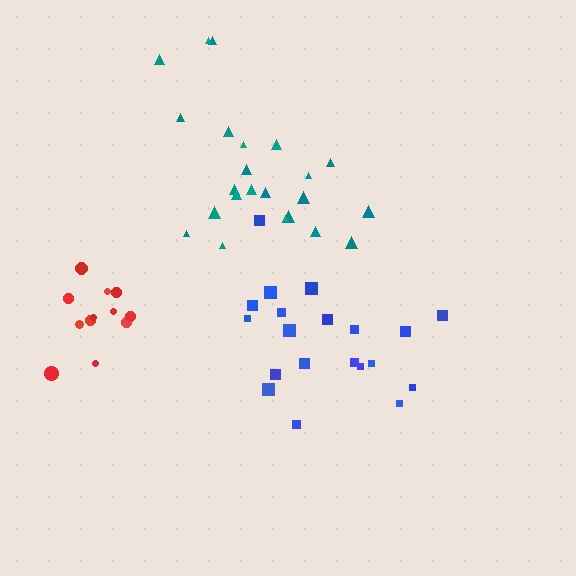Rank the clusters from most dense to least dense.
red, blue, teal.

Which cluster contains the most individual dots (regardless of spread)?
Teal (23).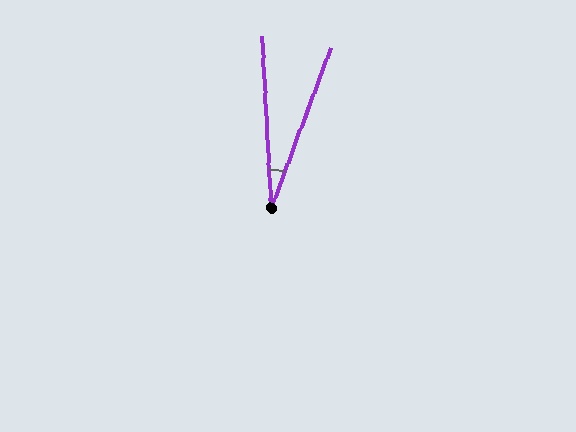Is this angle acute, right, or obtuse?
It is acute.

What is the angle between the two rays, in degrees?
Approximately 23 degrees.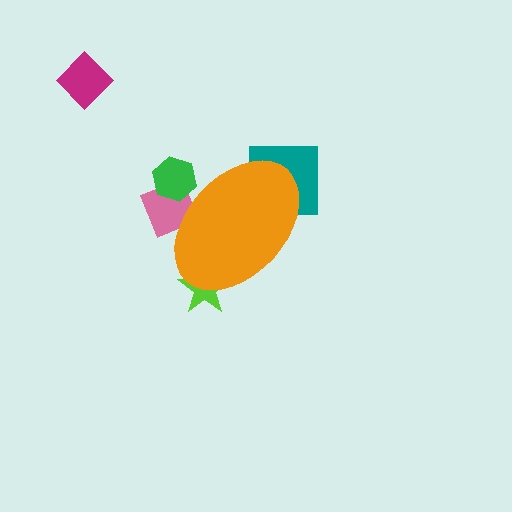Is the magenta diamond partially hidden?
No, the magenta diamond is fully visible.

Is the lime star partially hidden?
Yes, the lime star is partially hidden behind the orange ellipse.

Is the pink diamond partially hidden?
Yes, the pink diamond is partially hidden behind the orange ellipse.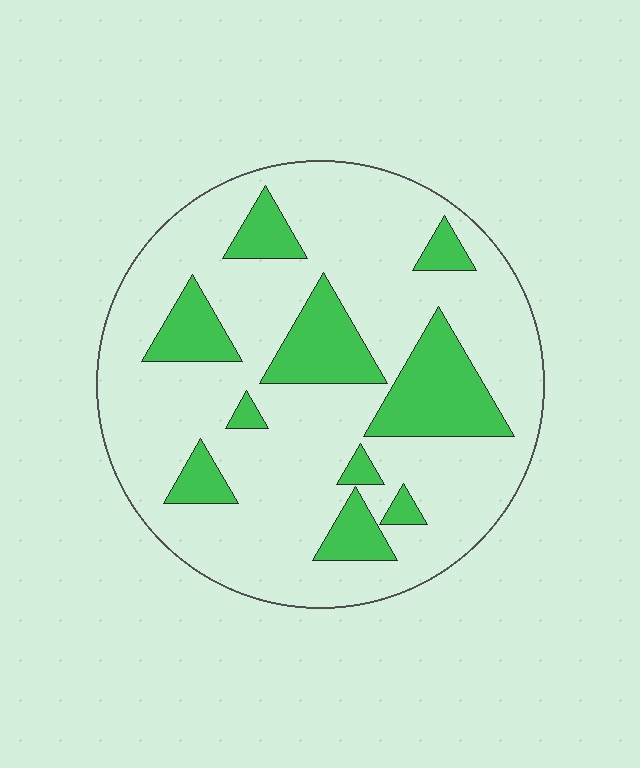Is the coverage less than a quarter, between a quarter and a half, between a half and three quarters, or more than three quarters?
Less than a quarter.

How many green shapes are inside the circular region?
10.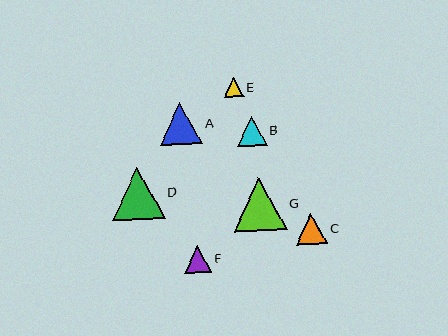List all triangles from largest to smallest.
From largest to smallest: G, D, A, C, B, F, E.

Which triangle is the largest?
Triangle G is the largest with a size of approximately 53 pixels.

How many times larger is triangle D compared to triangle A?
Triangle D is approximately 1.3 times the size of triangle A.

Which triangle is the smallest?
Triangle E is the smallest with a size of approximately 19 pixels.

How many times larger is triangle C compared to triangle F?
Triangle C is approximately 1.1 times the size of triangle F.